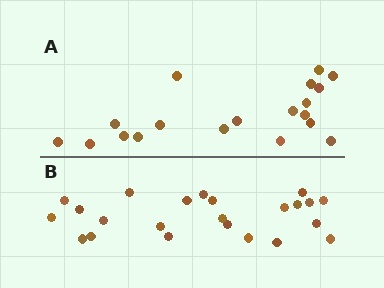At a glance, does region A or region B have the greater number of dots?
Region B (the bottom region) has more dots.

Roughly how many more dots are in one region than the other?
Region B has about 4 more dots than region A.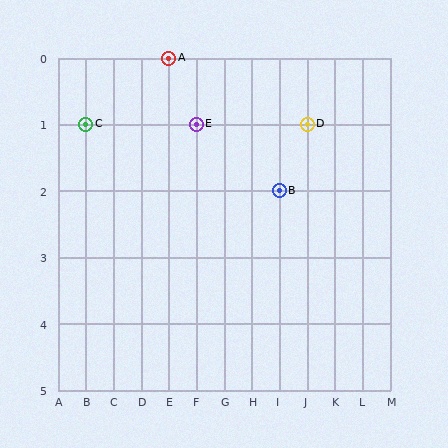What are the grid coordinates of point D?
Point D is at grid coordinates (J, 1).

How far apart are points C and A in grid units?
Points C and A are 3 columns and 1 row apart (about 3.2 grid units diagonally).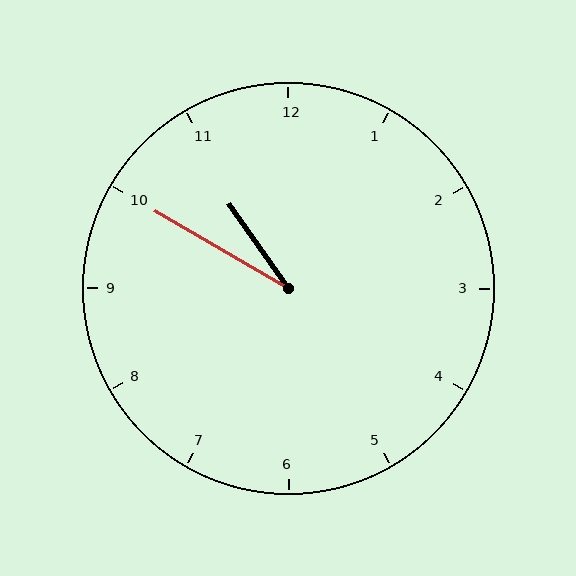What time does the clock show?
10:50.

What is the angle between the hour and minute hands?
Approximately 25 degrees.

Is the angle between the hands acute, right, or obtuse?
It is acute.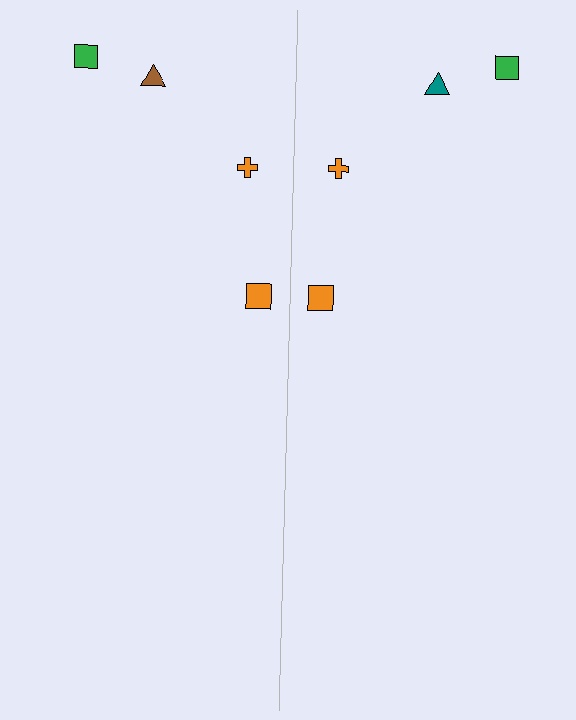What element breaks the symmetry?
The teal triangle on the right side breaks the symmetry — its mirror counterpart is brown.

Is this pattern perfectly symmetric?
No, the pattern is not perfectly symmetric. The teal triangle on the right side breaks the symmetry — its mirror counterpart is brown.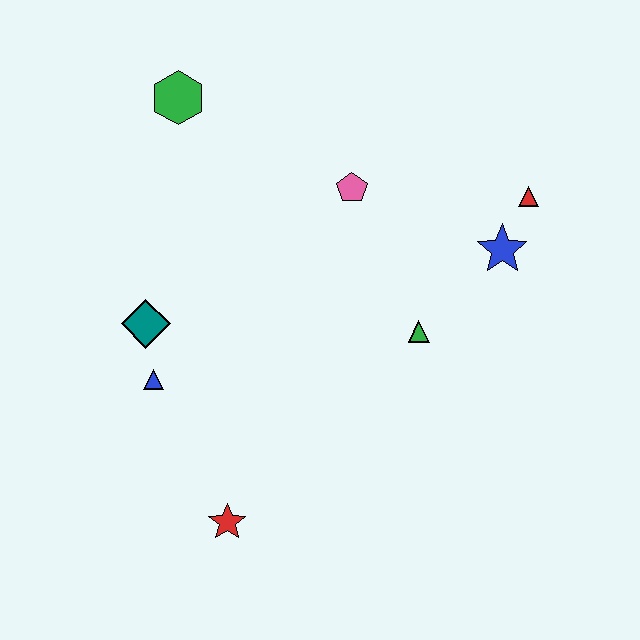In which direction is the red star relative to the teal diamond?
The red star is below the teal diamond.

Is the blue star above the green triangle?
Yes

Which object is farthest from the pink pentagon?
The red star is farthest from the pink pentagon.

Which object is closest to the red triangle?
The blue star is closest to the red triangle.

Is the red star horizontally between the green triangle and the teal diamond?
Yes